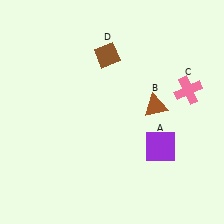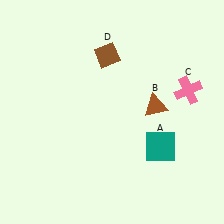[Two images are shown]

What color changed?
The square (A) changed from purple in Image 1 to teal in Image 2.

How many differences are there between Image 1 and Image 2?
There is 1 difference between the two images.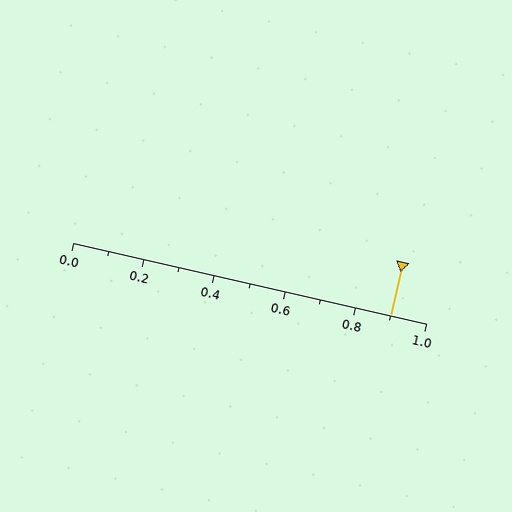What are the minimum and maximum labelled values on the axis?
The axis runs from 0.0 to 1.0.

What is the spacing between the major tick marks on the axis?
The major ticks are spaced 0.2 apart.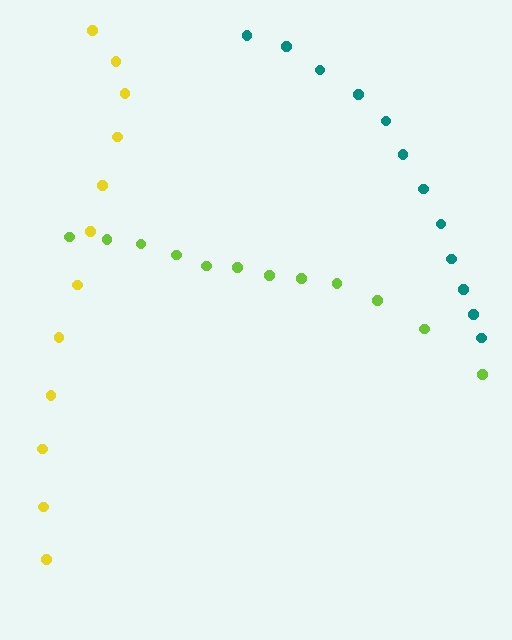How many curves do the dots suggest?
There are 3 distinct paths.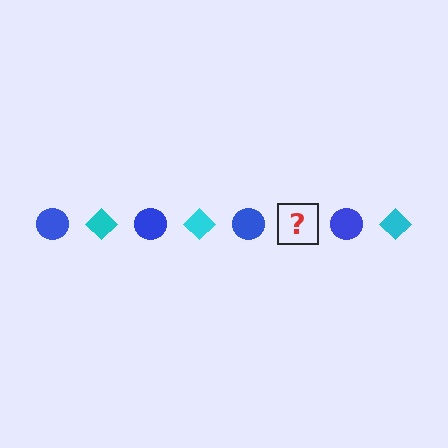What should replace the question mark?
The question mark should be replaced with a cyan diamond.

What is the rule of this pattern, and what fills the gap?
The rule is that the pattern alternates between blue circle and cyan diamond. The gap should be filled with a cyan diamond.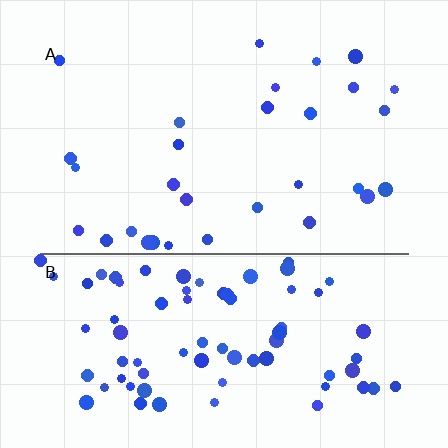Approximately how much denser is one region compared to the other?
Approximately 2.7× — region B over region A.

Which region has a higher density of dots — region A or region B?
B (the bottom).